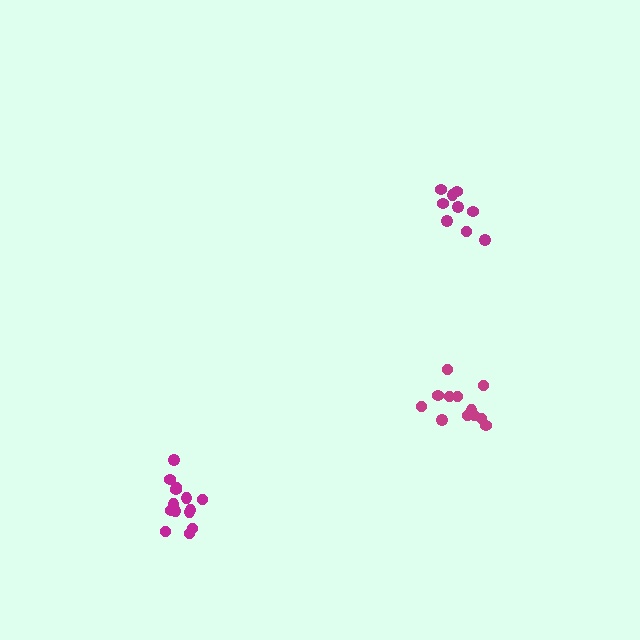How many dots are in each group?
Group 1: 12 dots, Group 2: 9 dots, Group 3: 14 dots (35 total).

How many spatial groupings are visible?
There are 3 spatial groupings.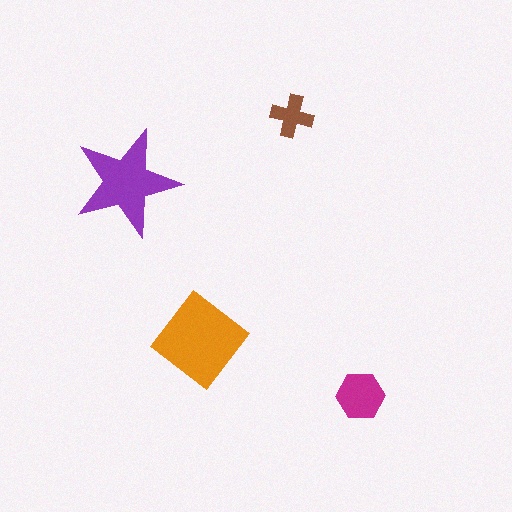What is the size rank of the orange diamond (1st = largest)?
1st.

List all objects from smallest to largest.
The brown cross, the magenta hexagon, the purple star, the orange diamond.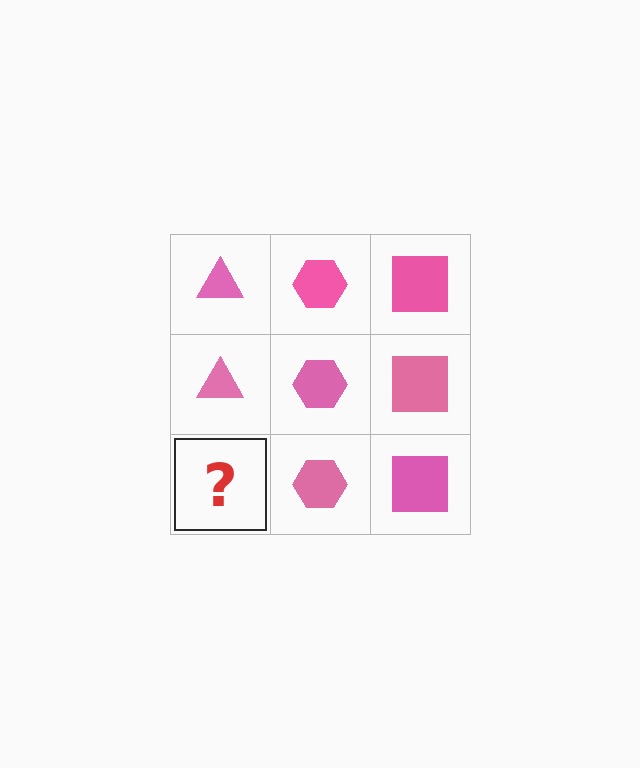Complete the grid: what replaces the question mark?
The question mark should be replaced with a pink triangle.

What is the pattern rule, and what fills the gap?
The rule is that each column has a consistent shape. The gap should be filled with a pink triangle.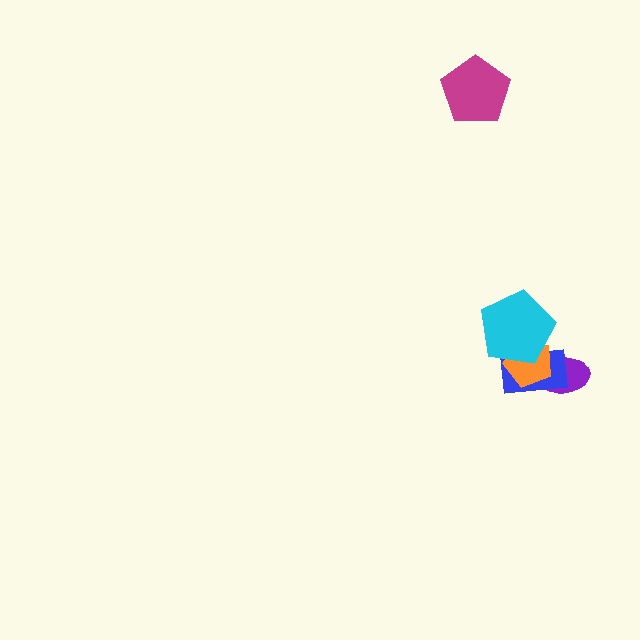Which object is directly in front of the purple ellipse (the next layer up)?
The blue rectangle is directly in front of the purple ellipse.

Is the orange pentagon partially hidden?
Yes, it is partially covered by another shape.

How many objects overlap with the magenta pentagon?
0 objects overlap with the magenta pentagon.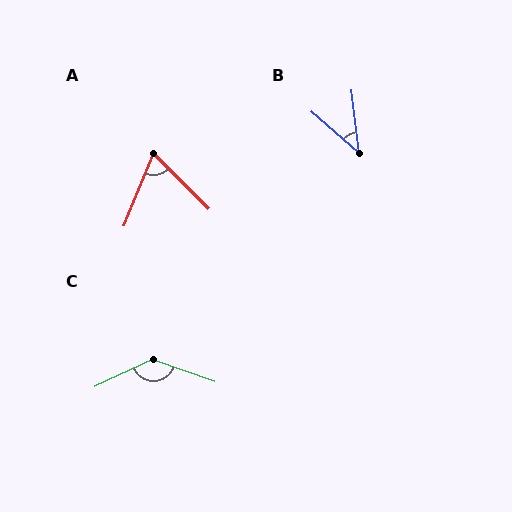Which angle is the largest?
C, at approximately 136 degrees.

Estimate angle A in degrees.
Approximately 67 degrees.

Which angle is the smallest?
B, at approximately 43 degrees.